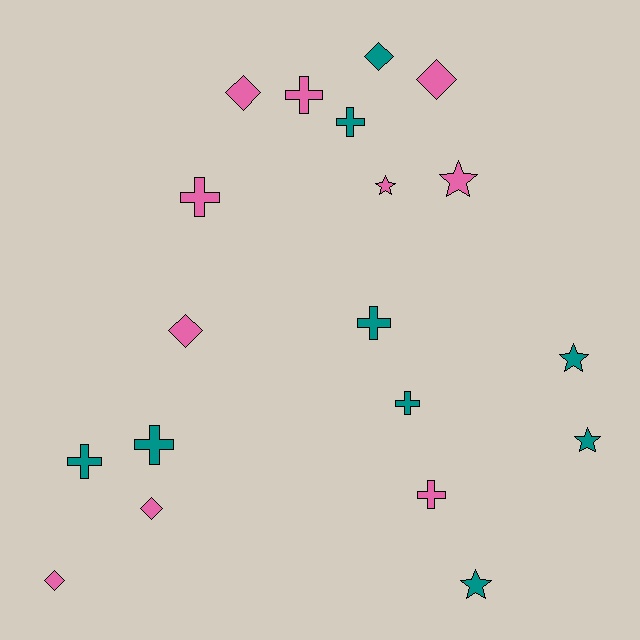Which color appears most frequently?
Pink, with 10 objects.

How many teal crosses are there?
There are 5 teal crosses.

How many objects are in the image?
There are 19 objects.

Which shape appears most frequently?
Cross, with 8 objects.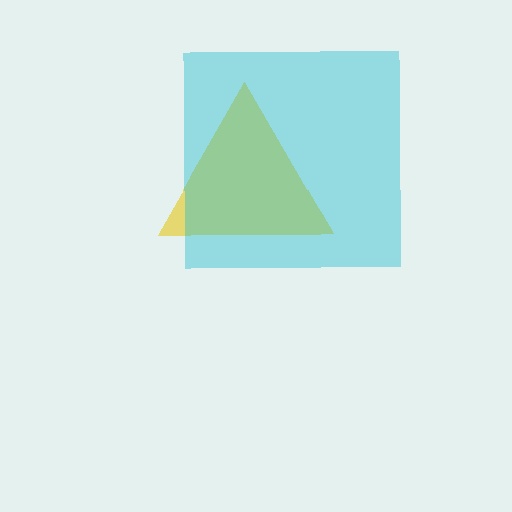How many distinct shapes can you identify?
There are 2 distinct shapes: a yellow triangle, a cyan square.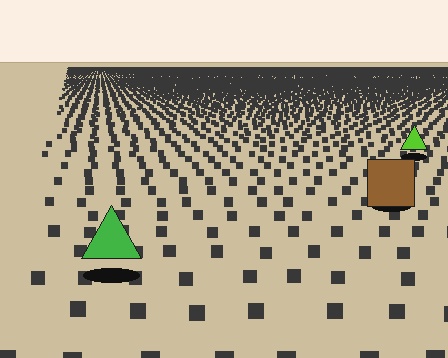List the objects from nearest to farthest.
From nearest to farthest: the green triangle, the brown square, the lime triangle.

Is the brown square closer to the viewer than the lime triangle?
Yes. The brown square is closer — you can tell from the texture gradient: the ground texture is coarser near it.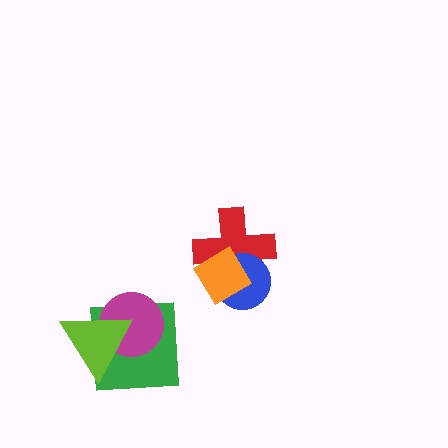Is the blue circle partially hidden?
Yes, it is partially covered by another shape.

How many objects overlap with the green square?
2 objects overlap with the green square.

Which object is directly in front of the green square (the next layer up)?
The magenta circle is directly in front of the green square.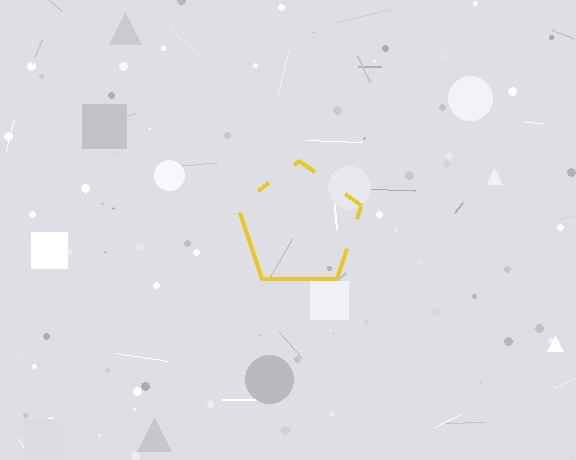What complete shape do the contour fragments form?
The contour fragments form a pentagon.